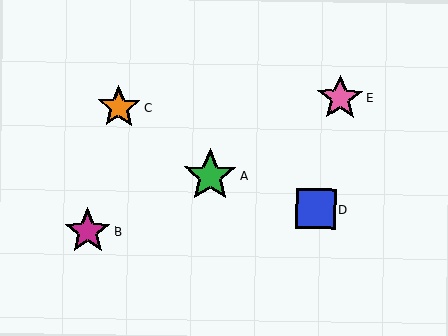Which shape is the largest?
The green star (labeled A) is the largest.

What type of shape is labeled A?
Shape A is a green star.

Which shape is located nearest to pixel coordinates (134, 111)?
The orange star (labeled C) at (119, 107) is nearest to that location.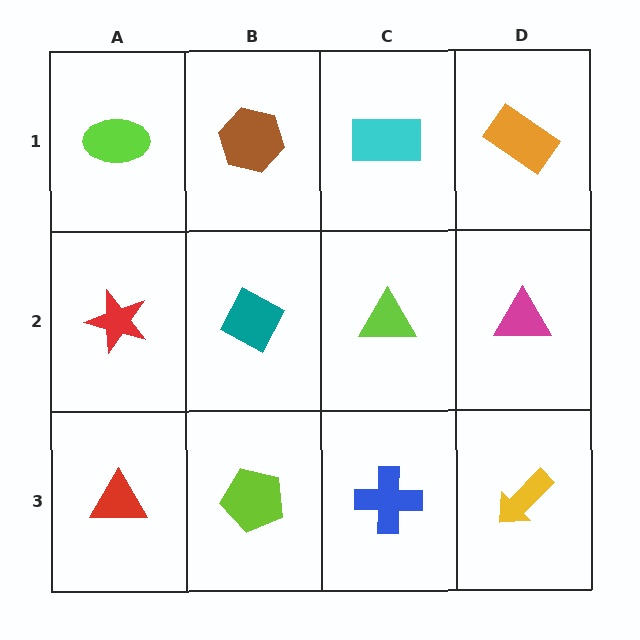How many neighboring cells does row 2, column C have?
4.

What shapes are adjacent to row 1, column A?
A red star (row 2, column A), a brown hexagon (row 1, column B).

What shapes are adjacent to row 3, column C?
A lime triangle (row 2, column C), a lime pentagon (row 3, column B), a yellow arrow (row 3, column D).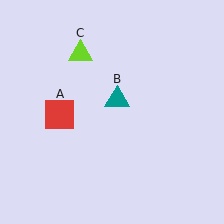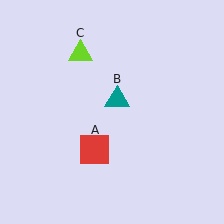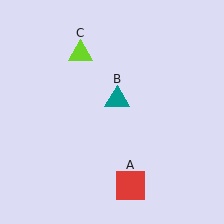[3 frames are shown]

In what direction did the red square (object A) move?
The red square (object A) moved down and to the right.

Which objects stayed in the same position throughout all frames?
Teal triangle (object B) and lime triangle (object C) remained stationary.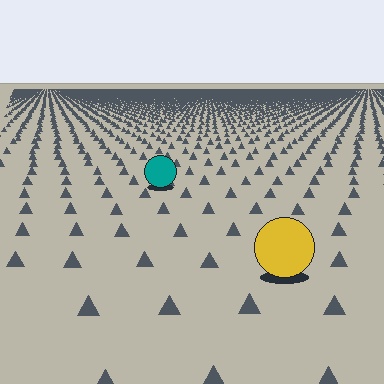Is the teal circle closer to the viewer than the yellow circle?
No. The yellow circle is closer — you can tell from the texture gradient: the ground texture is coarser near it.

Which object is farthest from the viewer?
The teal circle is farthest from the viewer. It appears smaller and the ground texture around it is denser.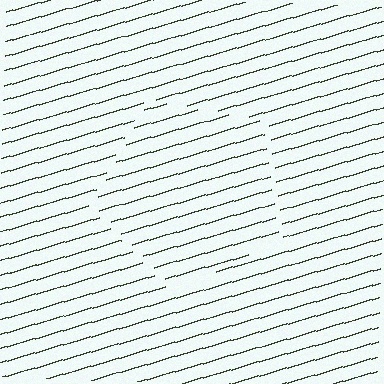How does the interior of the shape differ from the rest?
The interior of the shape contains the same grating, shifted by half a period — the contour is defined by the phase discontinuity where line-ends from the inner and outer gratings abut.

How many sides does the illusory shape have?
5 sides — the line-ends trace a pentagon.